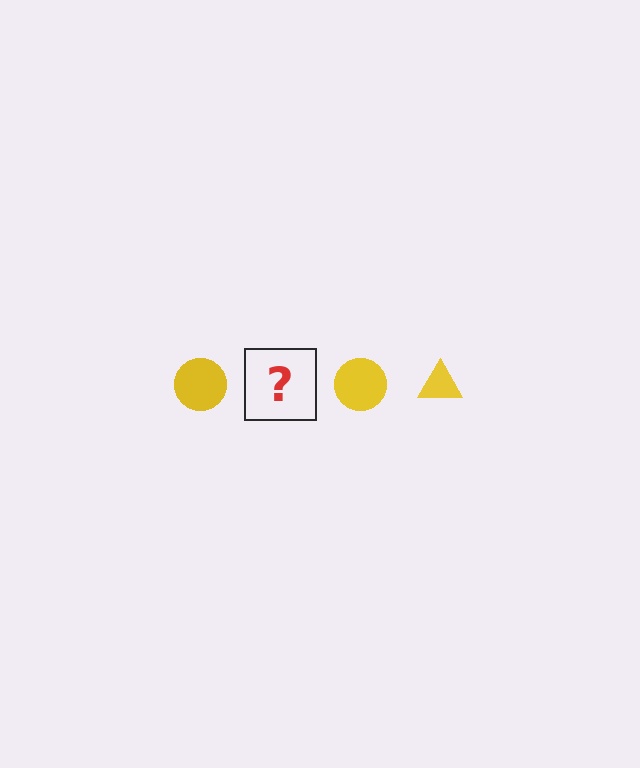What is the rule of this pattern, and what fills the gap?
The rule is that the pattern cycles through circle, triangle shapes in yellow. The gap should be filled with a yellow triangle.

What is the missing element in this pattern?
The missing element is a yellow triangle.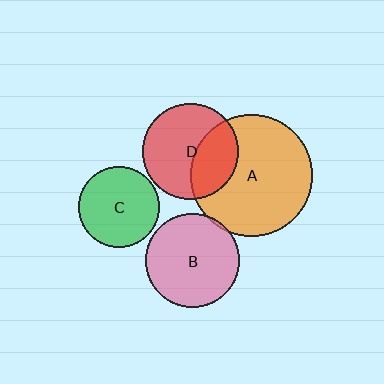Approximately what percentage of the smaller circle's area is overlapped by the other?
Approximately 5%.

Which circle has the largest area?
Circle A (orange).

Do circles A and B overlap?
Yes.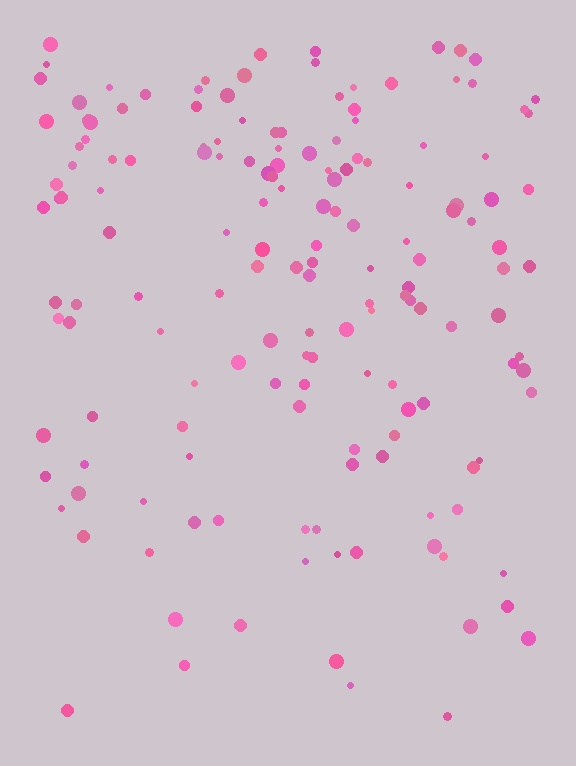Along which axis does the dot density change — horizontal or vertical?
Vertical.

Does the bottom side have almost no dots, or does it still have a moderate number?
Still a moderate number, just noticeably fewer than the top.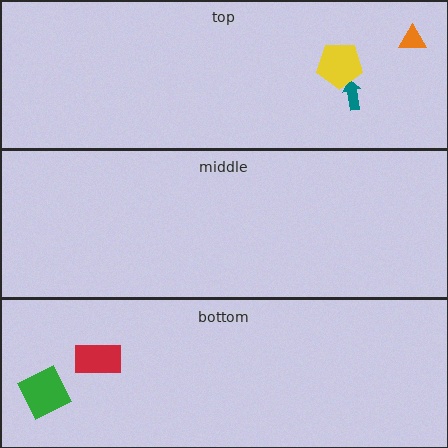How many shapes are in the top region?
3.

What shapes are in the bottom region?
The red rectangle, the green square.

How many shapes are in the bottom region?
2.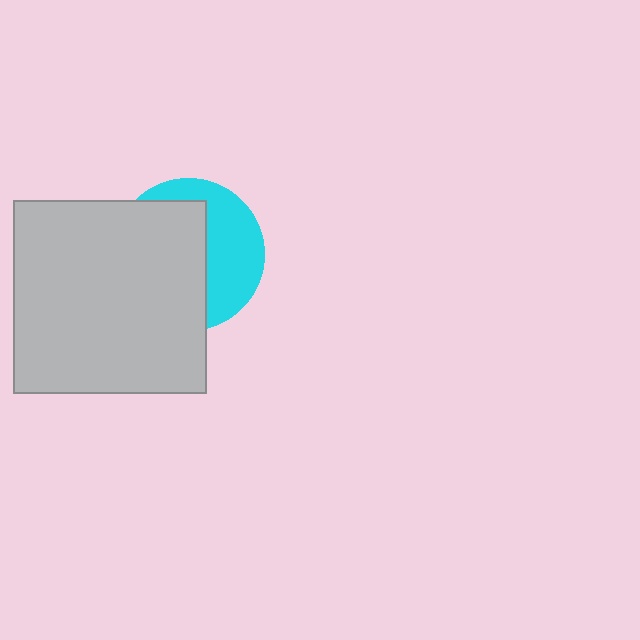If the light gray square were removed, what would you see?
You would see the complete cyan circle.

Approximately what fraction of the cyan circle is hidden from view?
Roughly 59% of the cyan circle is hidden behind the light gray square.